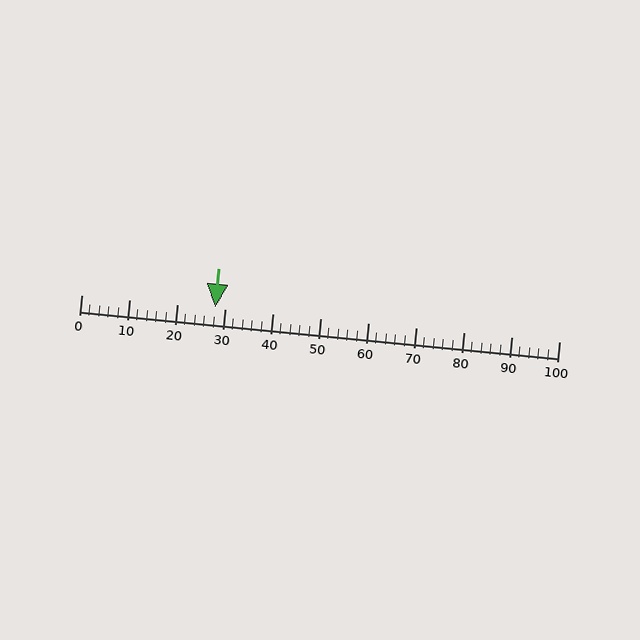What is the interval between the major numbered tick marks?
The major tick marks are spaced 10 units apart.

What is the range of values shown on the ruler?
The ruler shows values from 0 to 100.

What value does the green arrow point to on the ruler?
The green arrow points to approximately 28.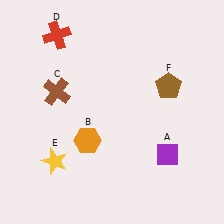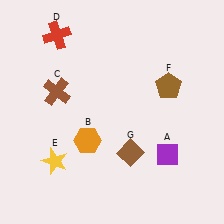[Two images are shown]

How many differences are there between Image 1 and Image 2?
There is 1 difference between the two images.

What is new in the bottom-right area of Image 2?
A brown diamond (G) was added in the bottom-right area of Image 2.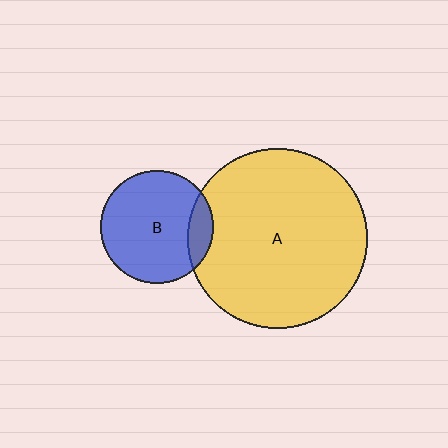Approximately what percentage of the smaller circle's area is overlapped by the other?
Approximately 15%.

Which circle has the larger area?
Circle A (yellow).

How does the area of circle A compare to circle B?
Approximately 2.6 times.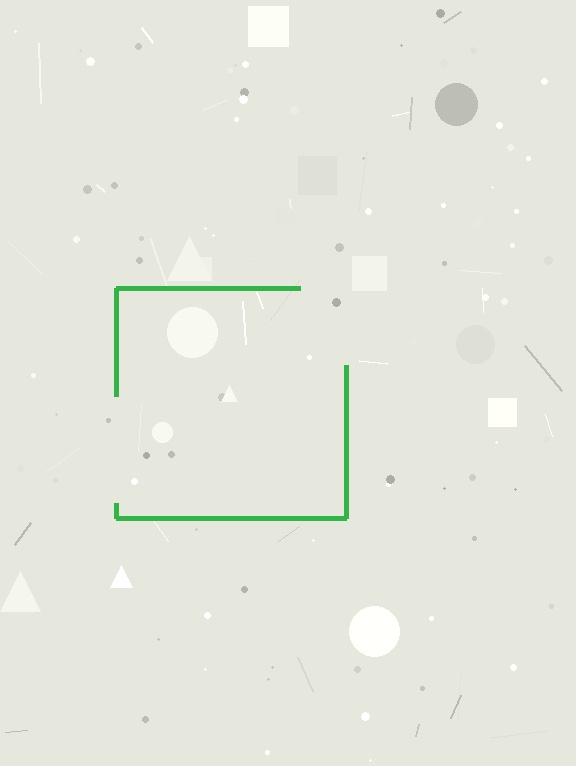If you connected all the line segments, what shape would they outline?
They would outline a square.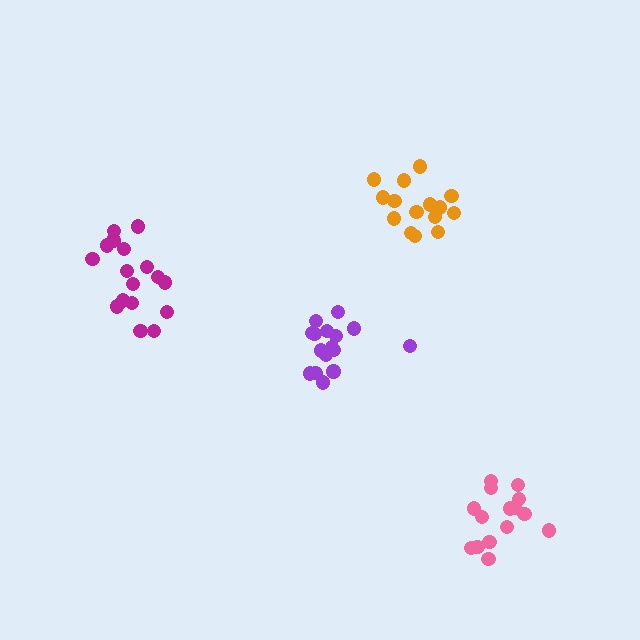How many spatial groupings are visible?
There are 4 spatial groupings.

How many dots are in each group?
Group 1: 16 dots, Group 2: 17 dots, Group 3: 15 dots, Group 4: 15 dots (63 total).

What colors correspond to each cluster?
The clusters are colored: purple, magenta, pink, orange.